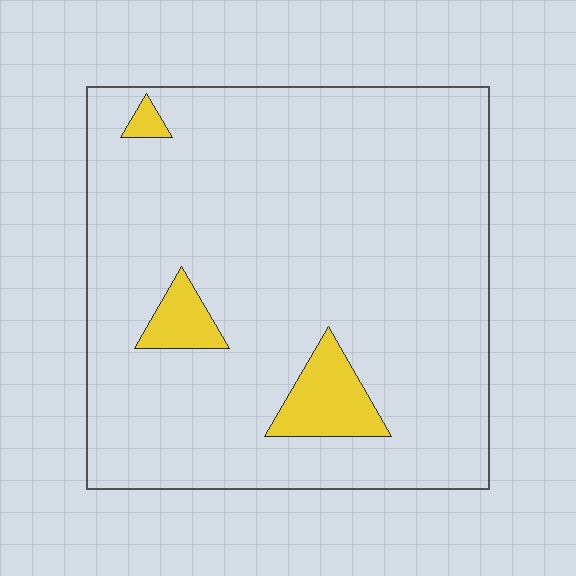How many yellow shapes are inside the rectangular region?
3.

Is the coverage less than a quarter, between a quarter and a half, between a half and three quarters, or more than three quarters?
Less than a quarter.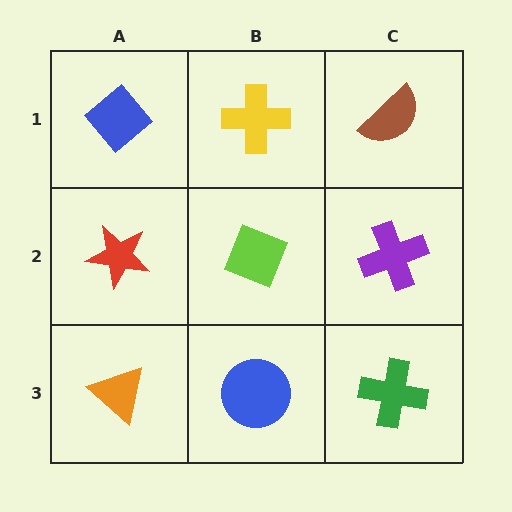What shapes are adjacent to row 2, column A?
A blue diamond (row 1, column A), an orange triangle (row 3, column A), a lime diamond (row 2, column B).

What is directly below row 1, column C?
A purple cross.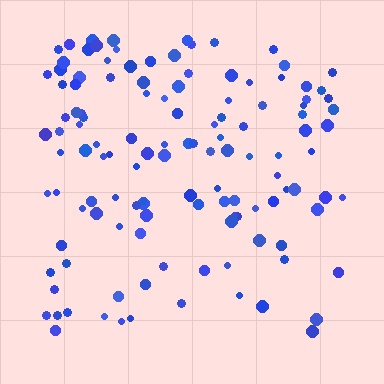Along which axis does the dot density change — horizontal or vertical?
Vertical.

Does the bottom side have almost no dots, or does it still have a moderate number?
Still a moderate number, just noticeably fewer than the top.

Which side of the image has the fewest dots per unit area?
The bottom.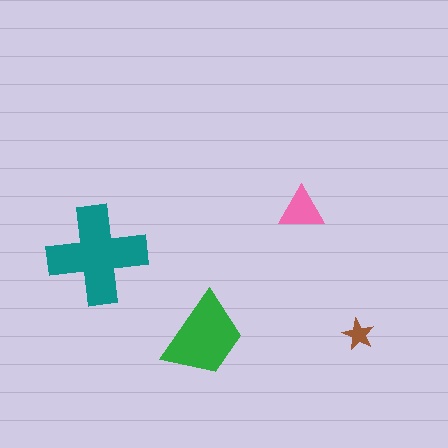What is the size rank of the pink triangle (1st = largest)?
3rd.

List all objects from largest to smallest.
The teal cross, the green trapezoid, the pink triangle, the brown star.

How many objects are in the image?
There are 4 objects in the image.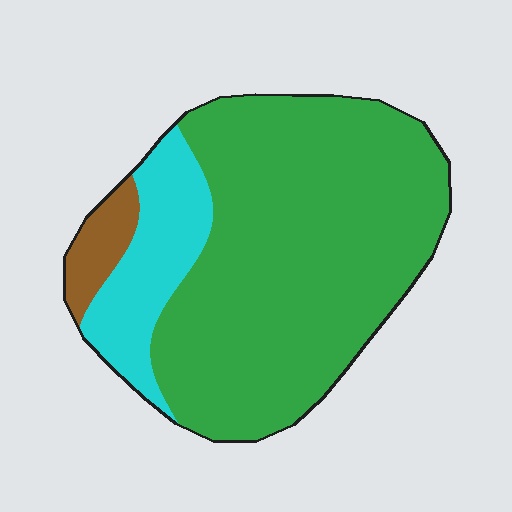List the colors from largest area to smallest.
From largest to smallest: green, cyan, brown.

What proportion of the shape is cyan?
Cyan takes up about one sixth (1/6) of the shape.